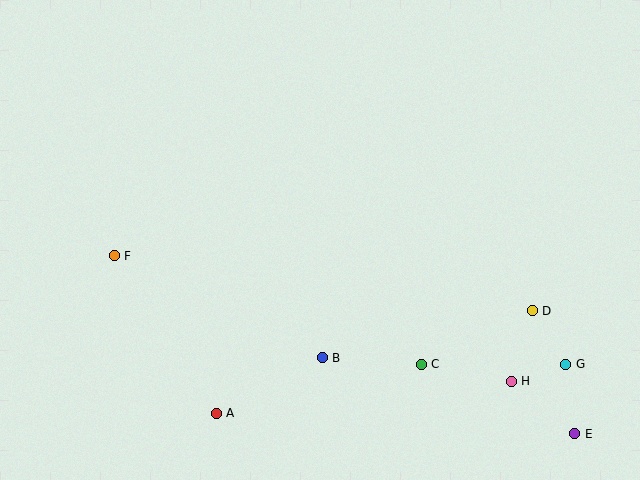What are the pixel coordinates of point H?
Point H is at (511, 381).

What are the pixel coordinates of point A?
Point A is at (216, 413).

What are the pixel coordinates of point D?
Point D is at (532, 311).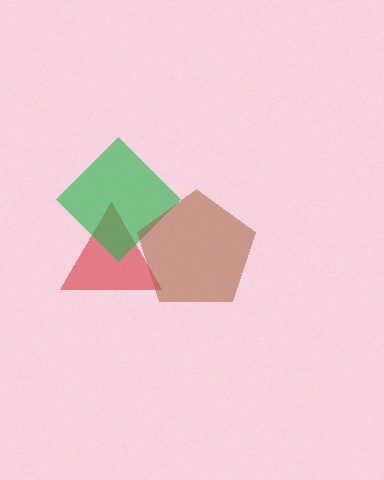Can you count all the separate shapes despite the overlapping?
Yes, there are 3 separate shapes.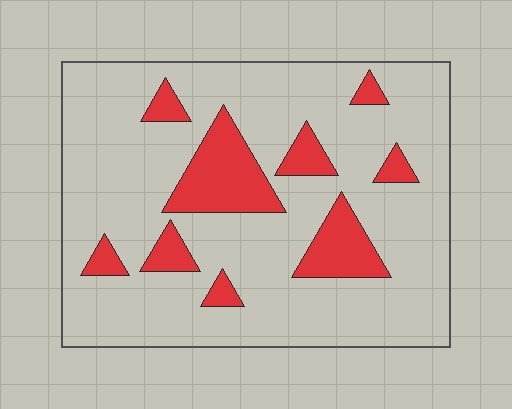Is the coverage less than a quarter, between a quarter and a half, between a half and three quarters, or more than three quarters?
Less than a quarter.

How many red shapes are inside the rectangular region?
9.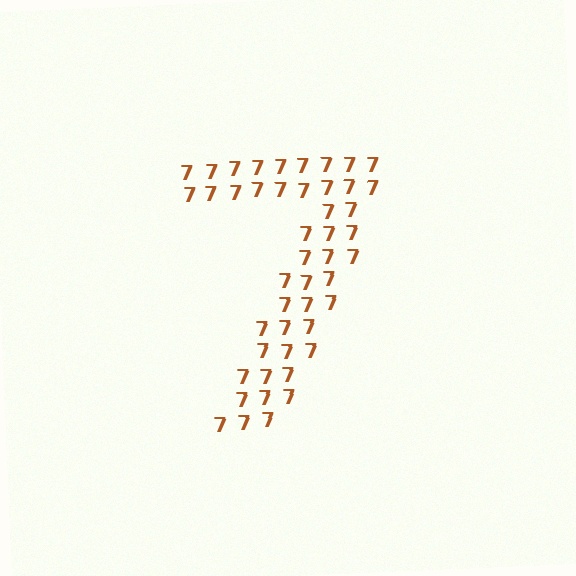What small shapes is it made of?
It is made of small digit 7's.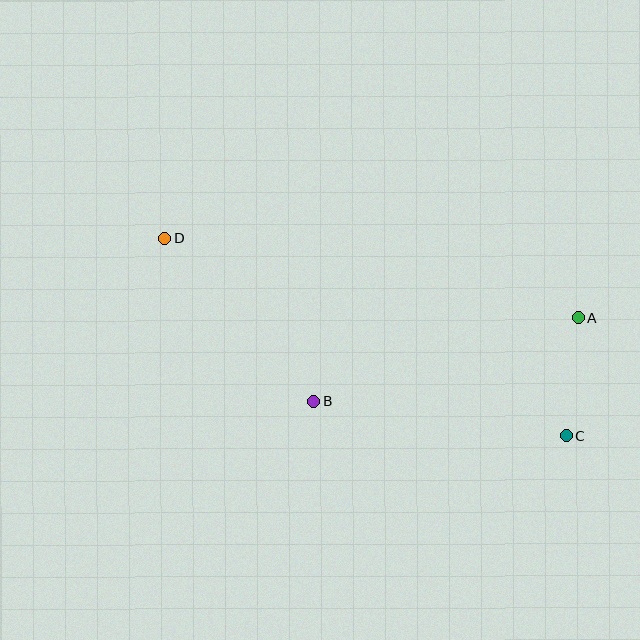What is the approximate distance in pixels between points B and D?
The distance between B and D is approximately 221 pixels.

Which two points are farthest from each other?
Points C and D are farthest from each other.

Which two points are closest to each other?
Points A and C are closest to each other.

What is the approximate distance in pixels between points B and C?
The distance between B and C is approximately 255 pixels.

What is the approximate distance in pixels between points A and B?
The distance between A and B is approximately 277 pixels.